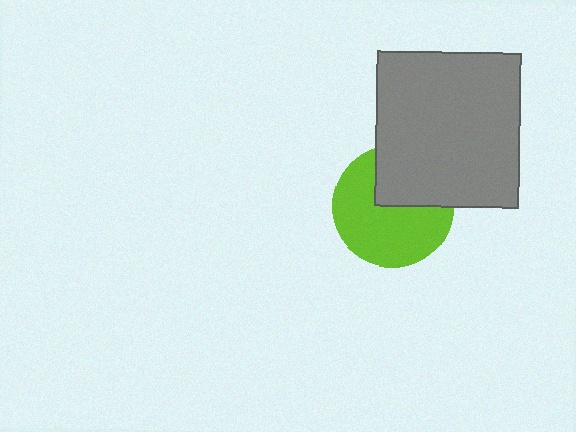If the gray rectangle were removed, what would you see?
You would see the complete lime circle.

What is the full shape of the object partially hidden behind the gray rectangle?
The partially hidden object is a lime circle.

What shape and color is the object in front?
The object in front is a gray rectangle.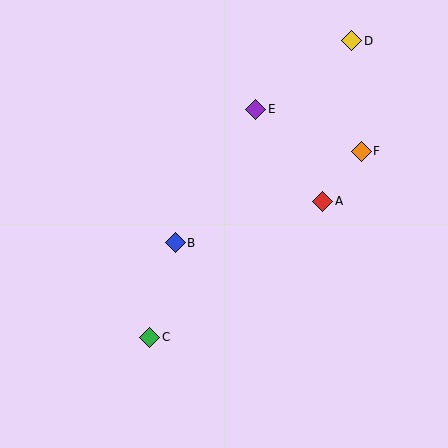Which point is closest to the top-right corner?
Point D is closest to the top-right corner.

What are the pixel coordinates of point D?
Point D is at (352, 41).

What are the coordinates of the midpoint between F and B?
The midpoint between F and B is at (268, 197).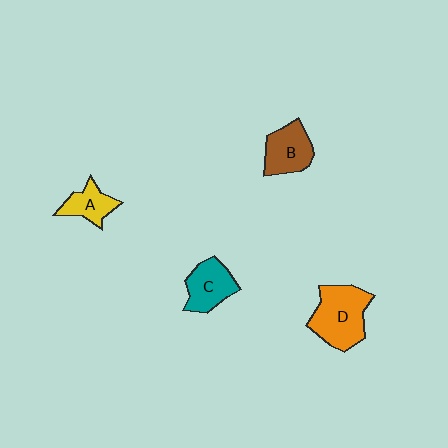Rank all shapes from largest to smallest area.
From largest to smallest: D (orange), B (brown), C (teal), A (yellow).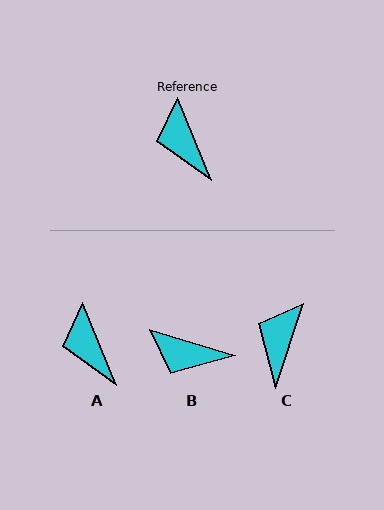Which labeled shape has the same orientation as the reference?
A.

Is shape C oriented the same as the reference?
No, it is off by about 40 degrees.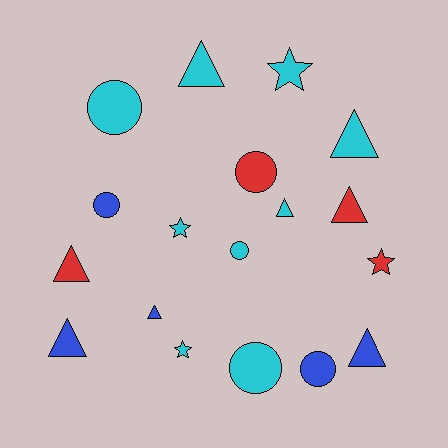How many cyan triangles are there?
There are 3 cyan triangles.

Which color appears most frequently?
Cyan, with 9 objects.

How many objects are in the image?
There are 18 objects.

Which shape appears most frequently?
Triangle, with 8 objects.